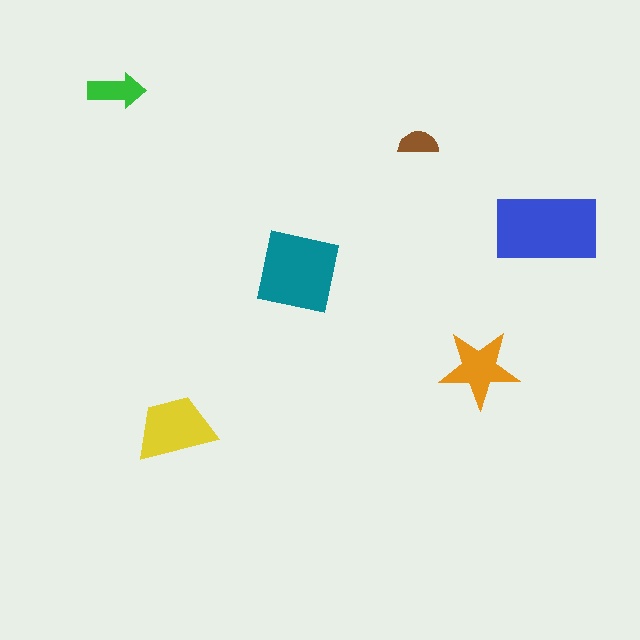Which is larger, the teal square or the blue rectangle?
The blue rectangle.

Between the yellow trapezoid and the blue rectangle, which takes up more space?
The blue rectangle.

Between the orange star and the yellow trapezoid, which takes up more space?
The yellow trapezoid.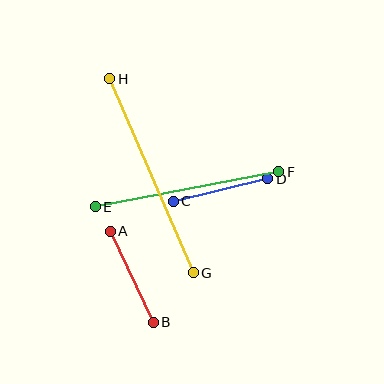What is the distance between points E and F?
The distance is approximately 187 pixels.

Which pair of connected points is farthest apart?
Points G and H are farthest apart.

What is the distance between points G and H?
The distance is approximately 211 pixels.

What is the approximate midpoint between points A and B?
The midpoint is at approximately (132, 277) pixels.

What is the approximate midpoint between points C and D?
The midpoint is at approximately (221, 190) pixels.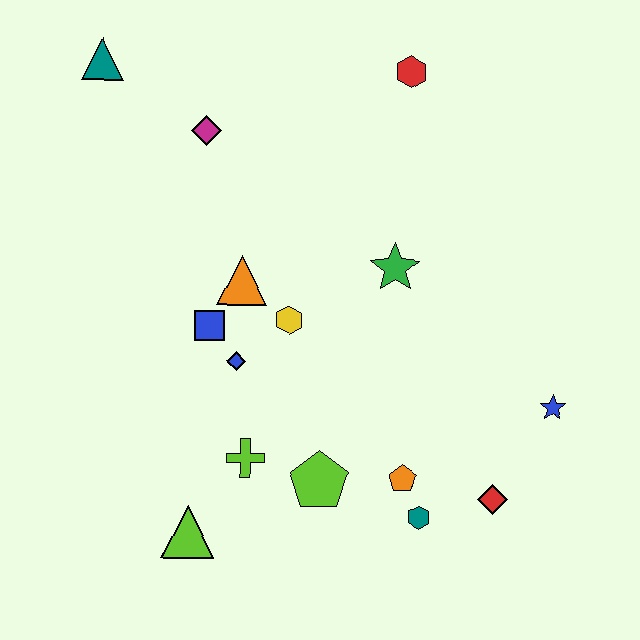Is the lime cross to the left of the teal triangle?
No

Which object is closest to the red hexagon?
The green star is closest to the red hexagon.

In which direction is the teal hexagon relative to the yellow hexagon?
The teal hexagon is below the yellow hexagon.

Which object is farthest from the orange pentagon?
The teal triangle is farthest from the orange pentagon.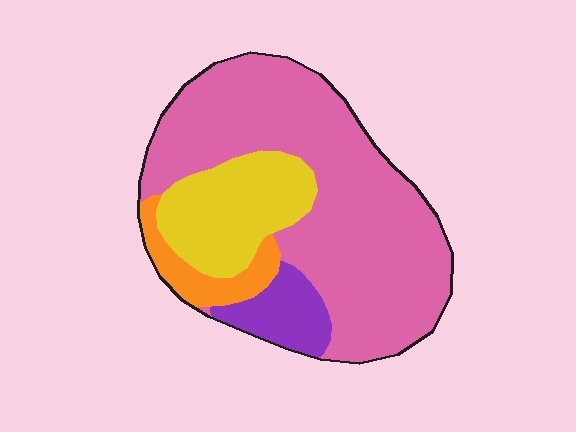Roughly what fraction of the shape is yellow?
Yellow covers around 20% of the shape.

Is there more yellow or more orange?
Yellow.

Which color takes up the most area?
Pink, at roughly 65%.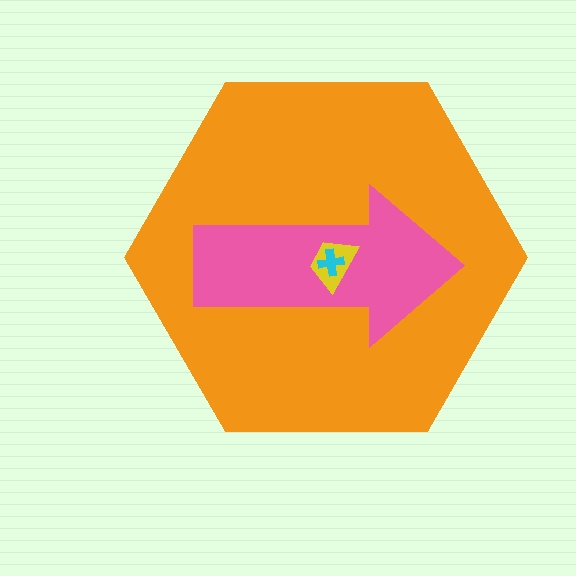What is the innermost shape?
The cyan cross.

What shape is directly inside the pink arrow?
The yellow trapezoid.